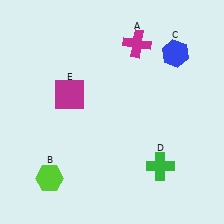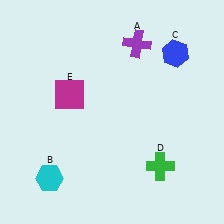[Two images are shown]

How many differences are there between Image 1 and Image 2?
There are 2 differences between the two images.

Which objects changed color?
A changed from magenta to purple. B changed from lime to cyan.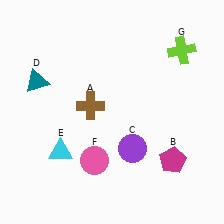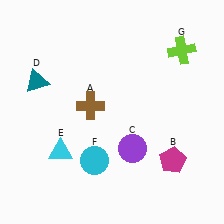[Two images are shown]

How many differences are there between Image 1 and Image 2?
There is 1 difference between the two images.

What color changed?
The circle (F) changed from pink in Image 1 to cyan in Image 2.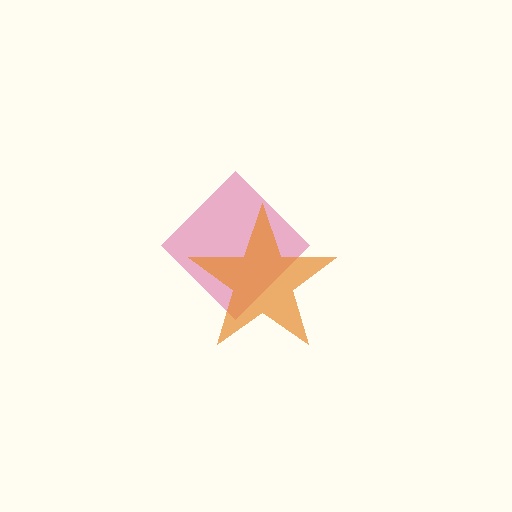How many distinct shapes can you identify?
There are 2 distinct shapes: a magenta diamond, an orange star.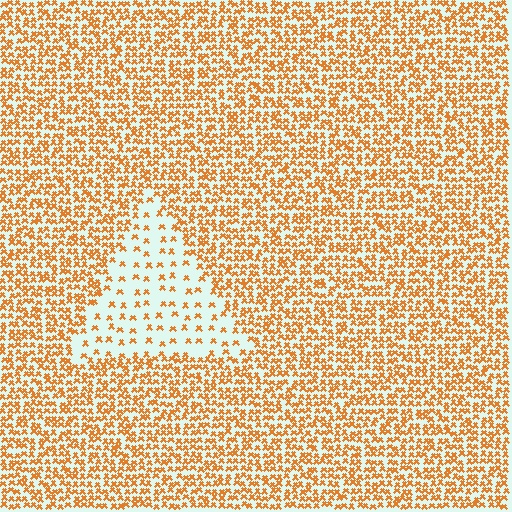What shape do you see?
I see a triangle.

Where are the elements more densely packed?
The elements are more densely packed outside the triangle boundary.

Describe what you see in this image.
The image contains small orange elements arranged at two different densities. A triangle-shaped region is visible where the elements are less densely packed than the surrounding area.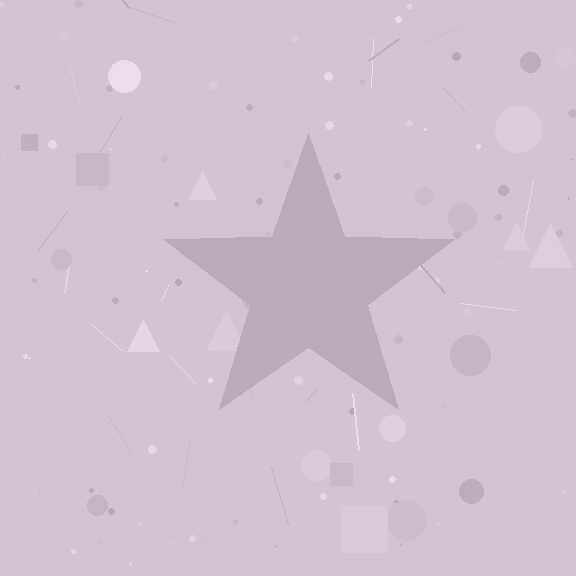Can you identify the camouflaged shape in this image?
The camouflaged shape is a star.